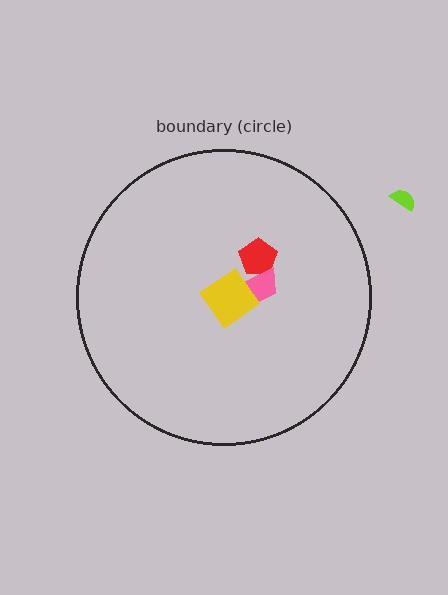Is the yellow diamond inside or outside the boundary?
Inside.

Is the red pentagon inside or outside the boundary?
Inside.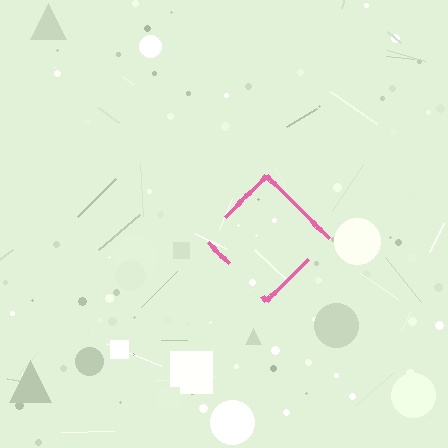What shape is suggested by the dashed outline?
The dashed outline suggests a diamond.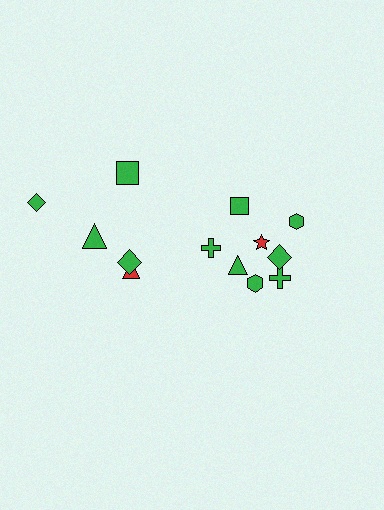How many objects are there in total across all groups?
There are 13 objects.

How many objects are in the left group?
There are 5 objects.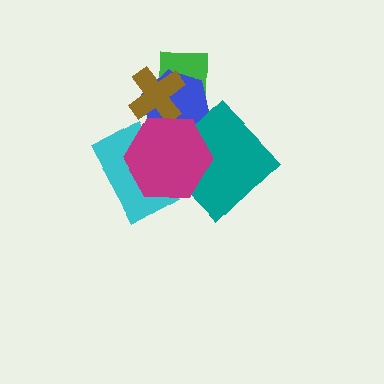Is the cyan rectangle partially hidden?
Yes, it is partially covered by another shape.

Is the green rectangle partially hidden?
Yes, it is partially covered by another shape.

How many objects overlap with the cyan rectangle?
1 object overlaps with the cyan rectangle.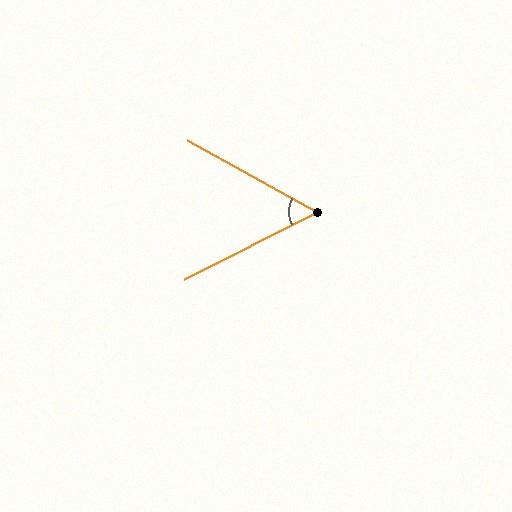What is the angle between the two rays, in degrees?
Approximately 56 degrees.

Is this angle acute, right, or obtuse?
It is acute.